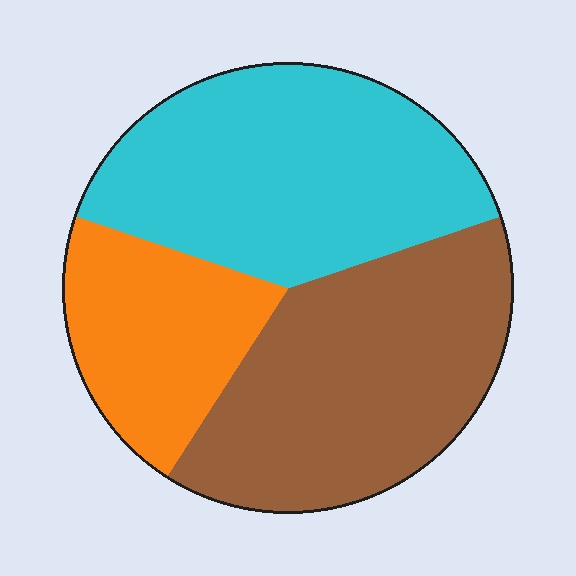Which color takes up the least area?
Orange, at roughly 20%.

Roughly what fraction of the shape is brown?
Brown covers roughly 40% of the shape.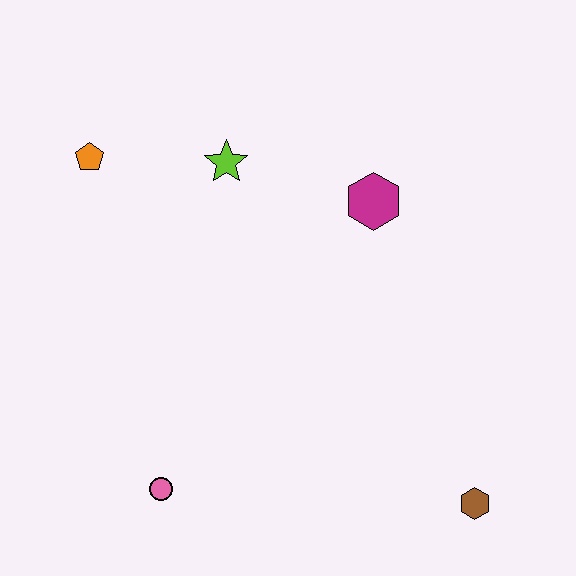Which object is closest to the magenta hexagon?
The lime star is closest to the magenta hexagon.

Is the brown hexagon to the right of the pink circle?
Yes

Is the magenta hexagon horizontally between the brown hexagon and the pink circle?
Yes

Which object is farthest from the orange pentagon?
The brown hexagon is farthest from the orange pentagon.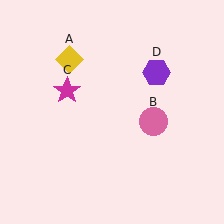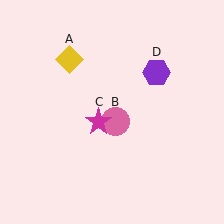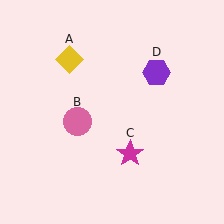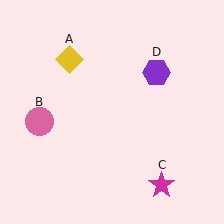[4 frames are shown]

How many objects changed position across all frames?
2 objects changed position: pink circle (object B), magenta star (object C).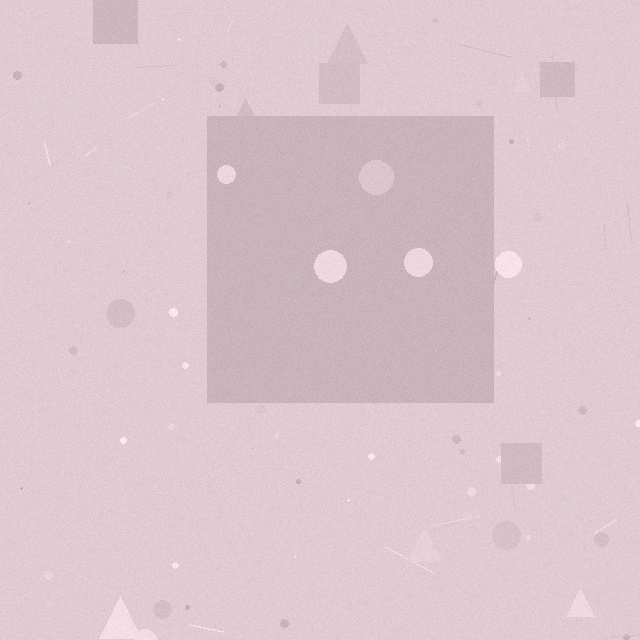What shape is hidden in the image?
A square is hidden in the image.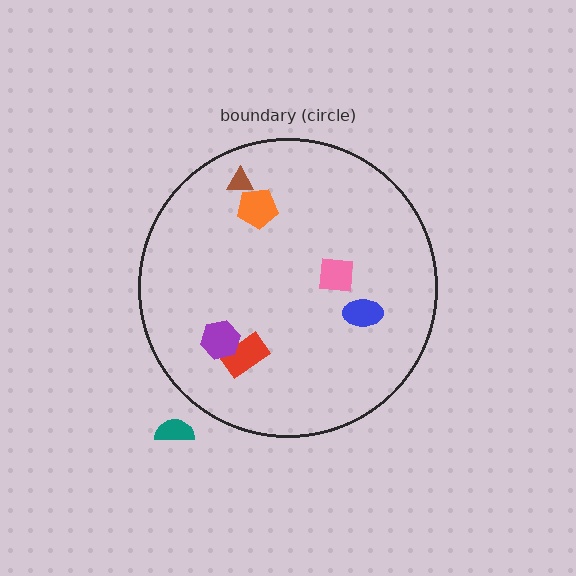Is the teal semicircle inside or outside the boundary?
Outside.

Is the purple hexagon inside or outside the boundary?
Inside.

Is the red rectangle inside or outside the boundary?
Inside.